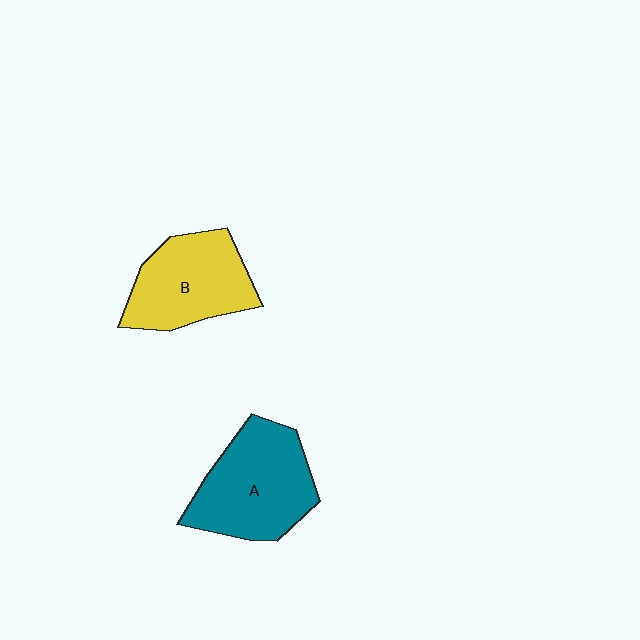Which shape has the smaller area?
Shape B (yellow).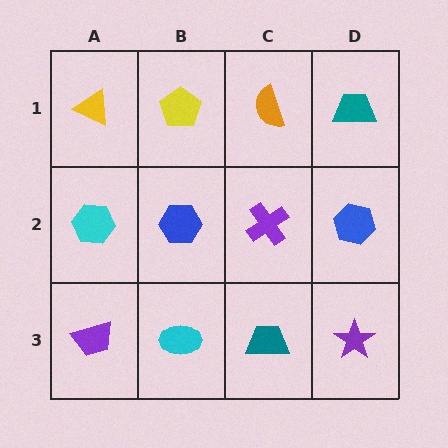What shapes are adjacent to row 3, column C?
A purple cross (row 2, column C), a cyan ellipse (row 3, column B), a purple star (row 3, column D).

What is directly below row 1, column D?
A blue hexagon.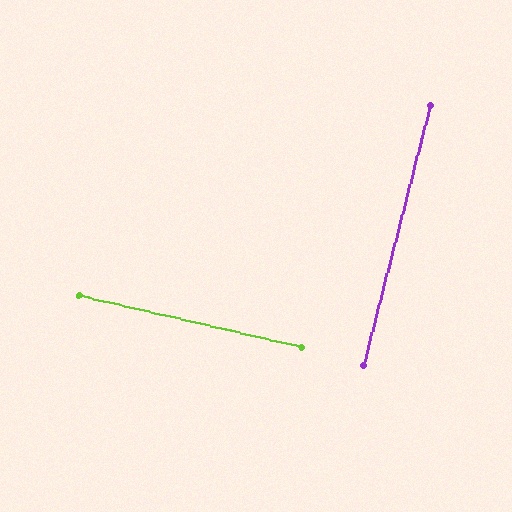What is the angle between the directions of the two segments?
Approximately 89 degrees.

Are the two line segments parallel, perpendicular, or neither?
Perpendicular — they meet at approximately 89°.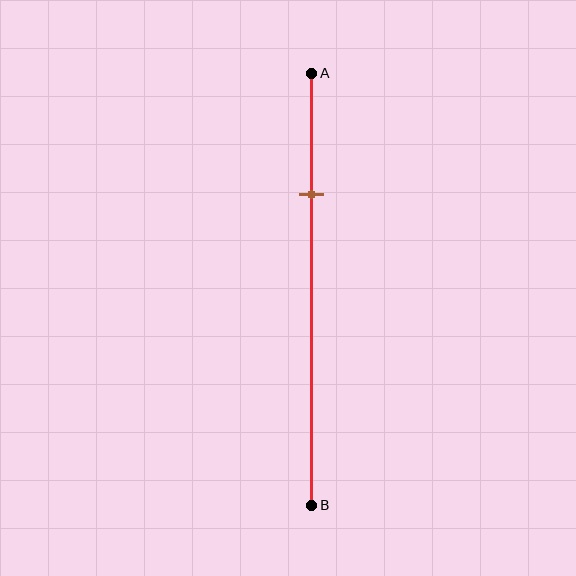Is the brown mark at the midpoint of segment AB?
No, the mark is at about 30% from A, not at the 50% midpoint.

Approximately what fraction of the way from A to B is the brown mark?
The brown mark is approximately 30% of the way from A to B.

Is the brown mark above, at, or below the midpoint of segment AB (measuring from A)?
The brown mark is above the midpoint of segment AB.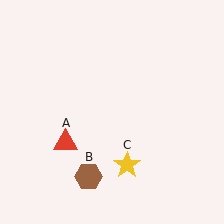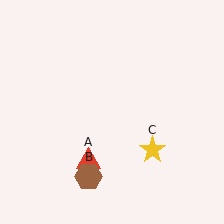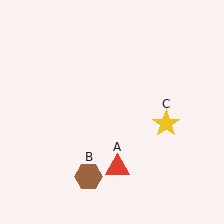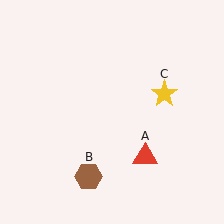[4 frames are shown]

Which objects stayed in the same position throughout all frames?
Brown hexagon (object B) remained stationary.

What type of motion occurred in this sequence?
The red triangle (object A), yellow star (object C) rotated counterclockwise around the center of the scene.